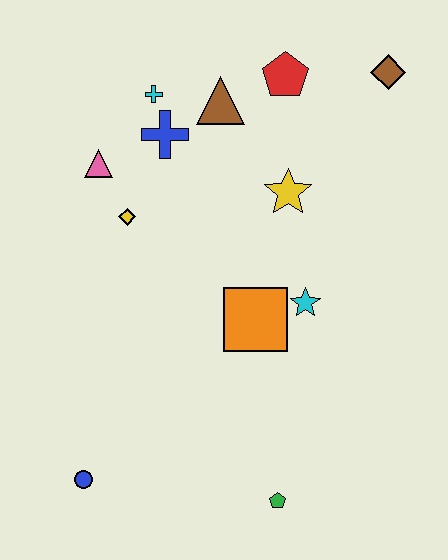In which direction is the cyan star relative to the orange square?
The cyan star is to the right of the orange square.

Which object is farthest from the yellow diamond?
The green pentagon is farthest from the yellow diamond.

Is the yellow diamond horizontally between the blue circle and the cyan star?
Yes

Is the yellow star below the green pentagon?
No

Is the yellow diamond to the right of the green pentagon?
No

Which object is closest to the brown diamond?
The red pentagon is closest to the brown diamond.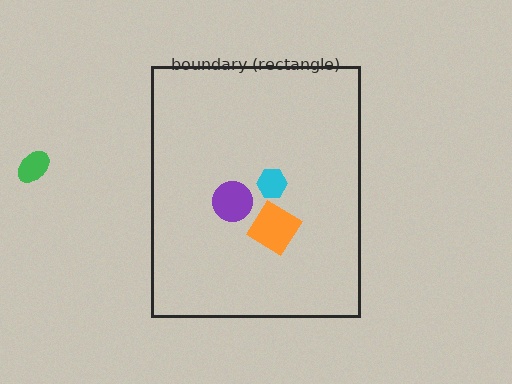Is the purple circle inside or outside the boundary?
Inside.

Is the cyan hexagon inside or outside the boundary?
Inside.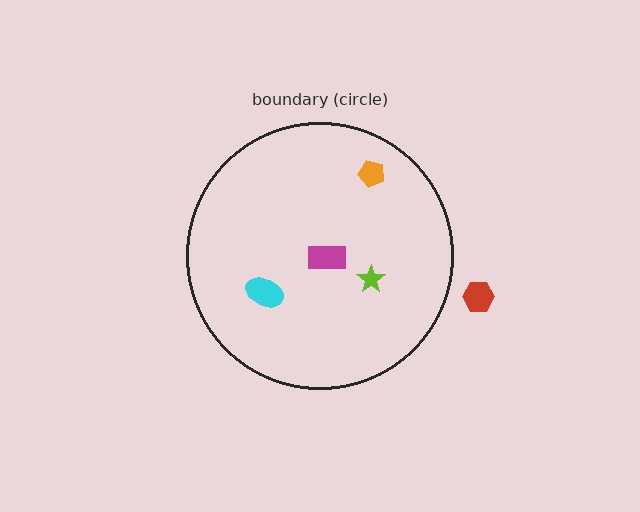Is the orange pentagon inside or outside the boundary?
Inside.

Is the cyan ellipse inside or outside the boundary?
Inside.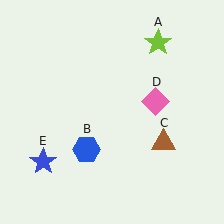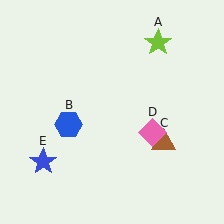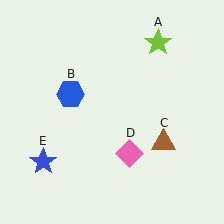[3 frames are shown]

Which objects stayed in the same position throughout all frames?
Lime star (object A) and brown triangle (object C) and blue star (object E) remained stationary.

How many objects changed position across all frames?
2 objects changed position: blue hexagon (object B), pink diamond (object D).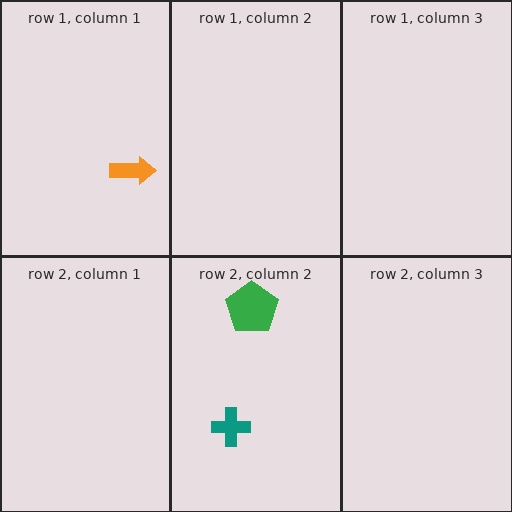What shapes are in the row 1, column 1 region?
The orange arrow.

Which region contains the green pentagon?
The row 2, column 2 region.